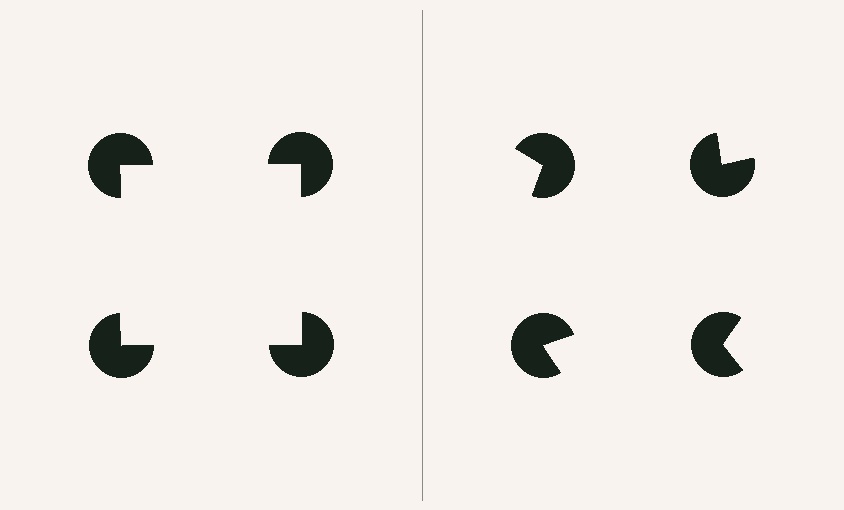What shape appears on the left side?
An illusory square.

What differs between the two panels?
The pac-man discs are positioned identically on both sides; only the wedge orientations differ. On the left they align to a square; on the right they are misaligned.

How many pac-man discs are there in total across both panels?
8 — 4 on each side.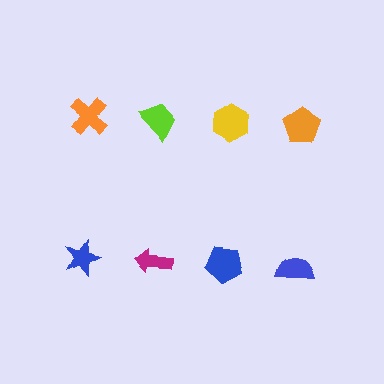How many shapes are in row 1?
4 shapes.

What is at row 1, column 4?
An orange pentagon.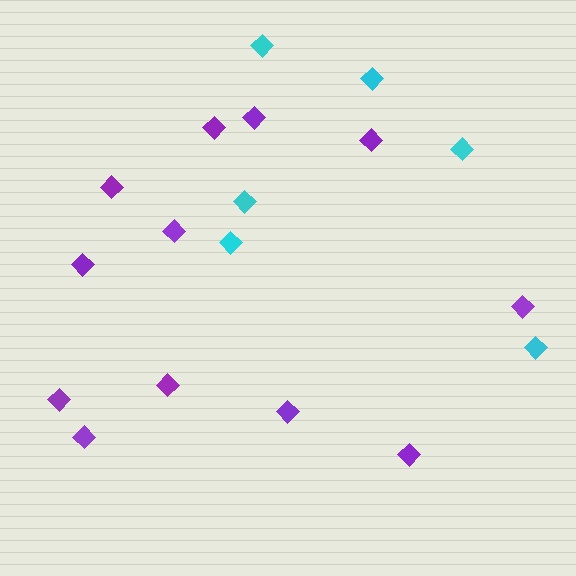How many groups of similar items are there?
There are 2 groups: one group of cyan diamonds (6) and one group of purple diamonds (12).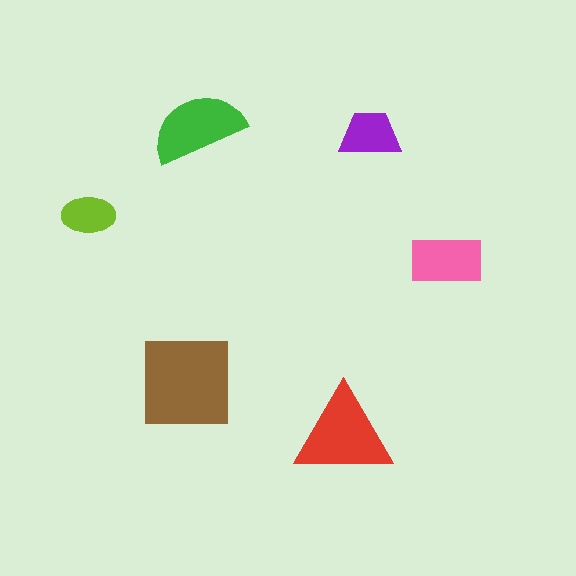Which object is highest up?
The green semicircle is topmost.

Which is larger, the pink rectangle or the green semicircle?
The green semicircle.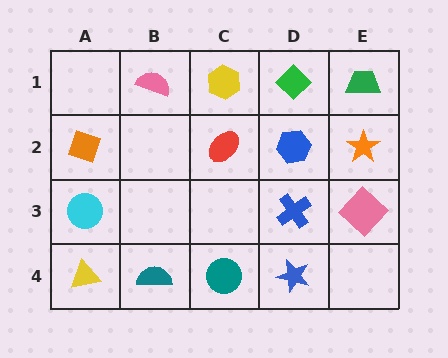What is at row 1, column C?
A yellow hexagon.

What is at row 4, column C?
A teal circle.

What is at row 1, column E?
A green trapezoid.